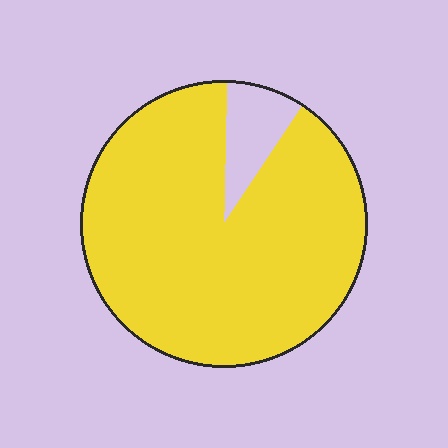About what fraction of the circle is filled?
About nine tenths (9/10).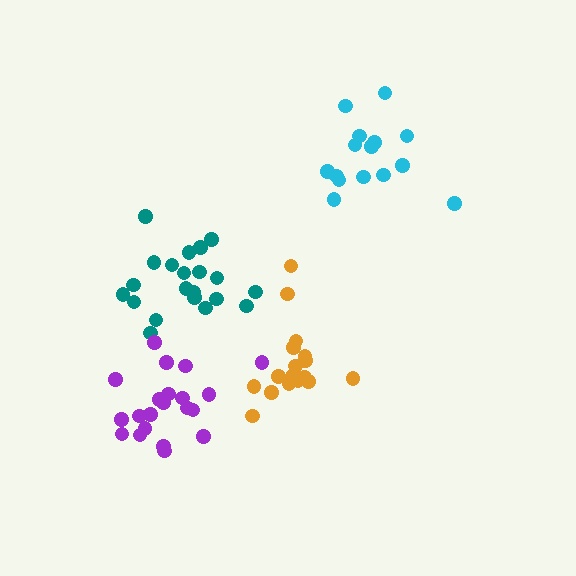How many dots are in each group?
Group 1: 17 dots, Group 2: 21 dots, Group 3: 21 dots, Group 4: 15 dots (74 total).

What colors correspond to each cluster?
The clusters are colored: orange, teal, purple, cyan.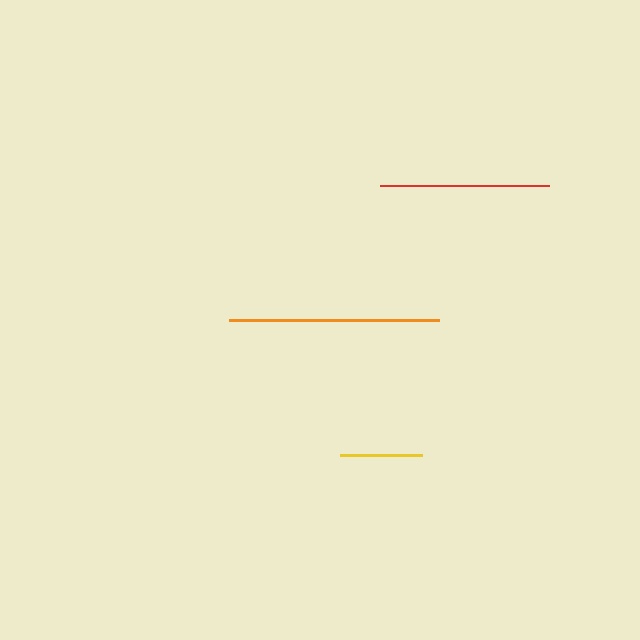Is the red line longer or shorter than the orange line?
The orange line is longer than the red line.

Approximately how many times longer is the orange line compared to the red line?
The orange line is approximately 1.2 times the length of the red line.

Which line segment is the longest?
The orange line is the longest at approximately 209 pixels.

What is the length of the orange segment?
The orange segment is approximately 209 pixels long.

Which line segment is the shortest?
The yellow line is the shortest at approximately 82 pixels.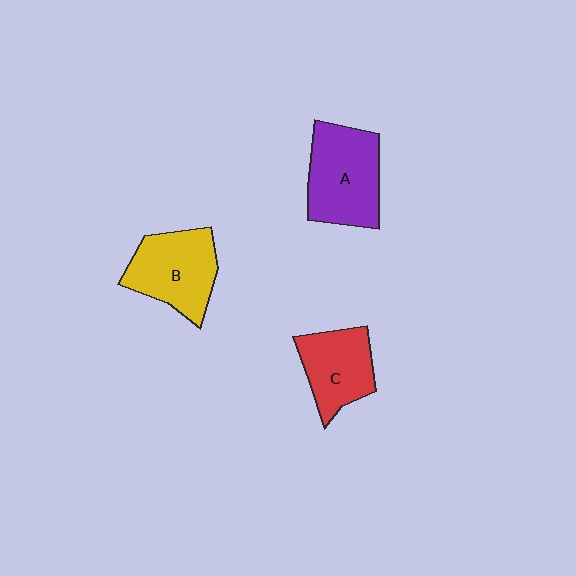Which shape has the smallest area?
Shape C (red).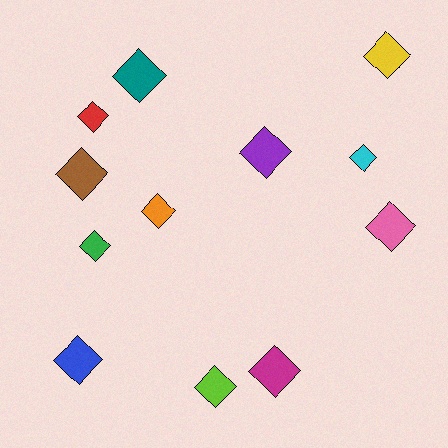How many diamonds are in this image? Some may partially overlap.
There are 12 diamonds.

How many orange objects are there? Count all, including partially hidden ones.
There is 1 orange object.